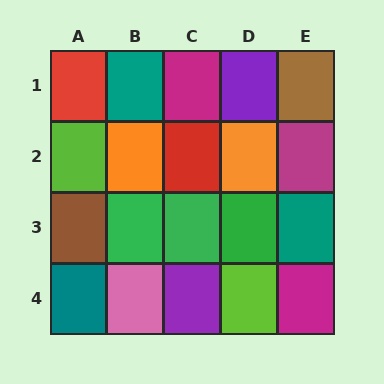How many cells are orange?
2 cells are orange.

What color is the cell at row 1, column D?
Purple.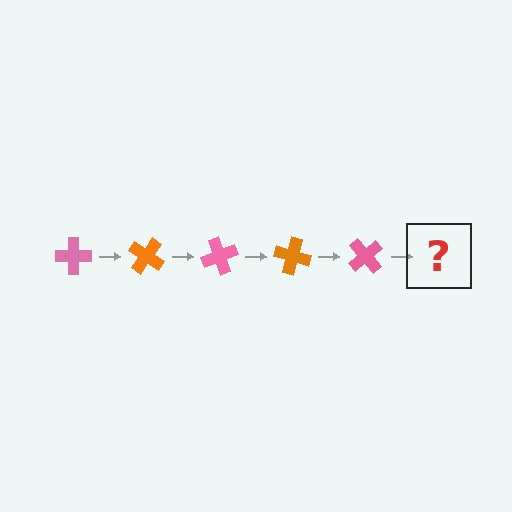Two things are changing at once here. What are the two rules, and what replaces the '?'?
The two rules are that it rotates 35 degrees each step and the color cycles through pink and orange. The '?' should be an orange cross, rotated 175 degrees from the start.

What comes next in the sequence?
The next element should be an orange cross, rotated 175 degrees from the start.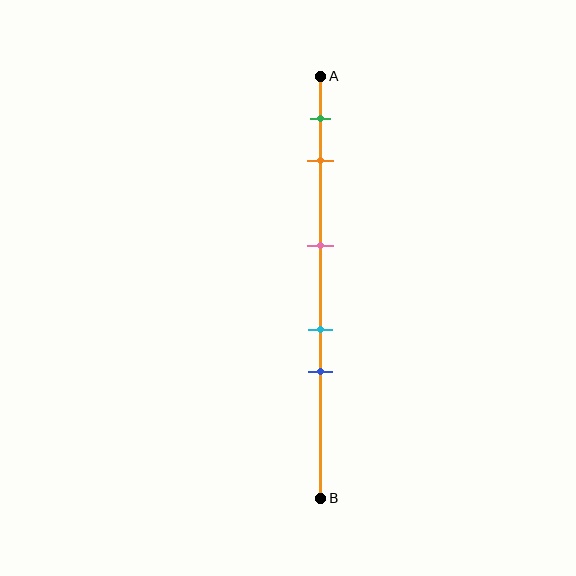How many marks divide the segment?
There are 5 marks dividing the segment.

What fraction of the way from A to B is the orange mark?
The orange mark is approximately 20% (0.2) of the way from A to B.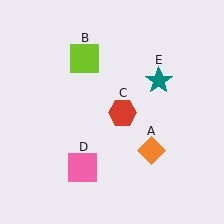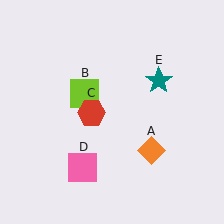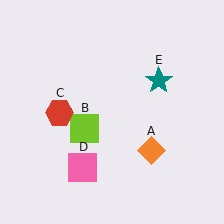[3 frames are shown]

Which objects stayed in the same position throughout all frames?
Orange diamond (object A) and pink square (object D) and teal star (object E) remained stationary.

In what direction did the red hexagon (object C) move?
The red hexagon (object C) moved left.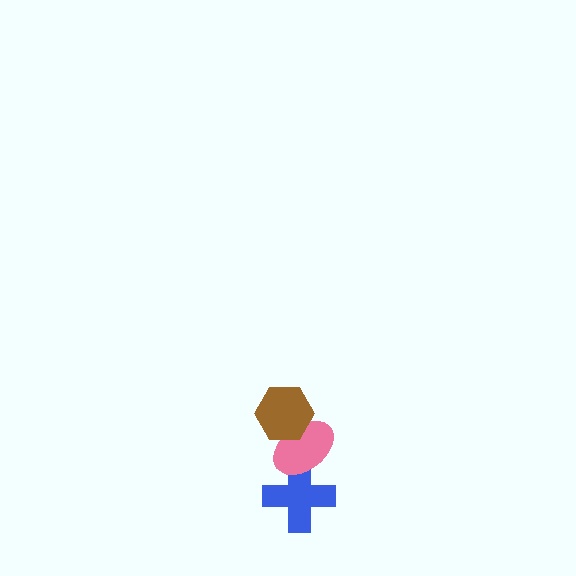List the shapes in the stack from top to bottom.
From top to bottom: the brown hexagon, the pink ellipse, the blue cross.